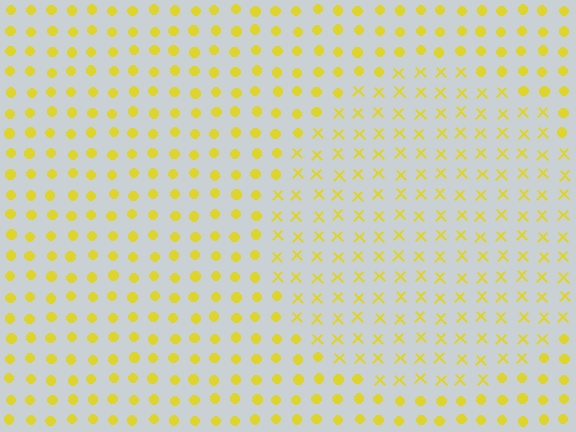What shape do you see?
I see a circle.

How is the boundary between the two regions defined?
The boundary is defined by a change in element shape: X marks inside vs. circles outside. All elements share the same color and spacing.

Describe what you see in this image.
The image is filled with small yellow elements arranged in a uniform grid. A circle-shaped region contains X marks, while the surrounding area contains circles. The boundary is defined purely by the change in element shape.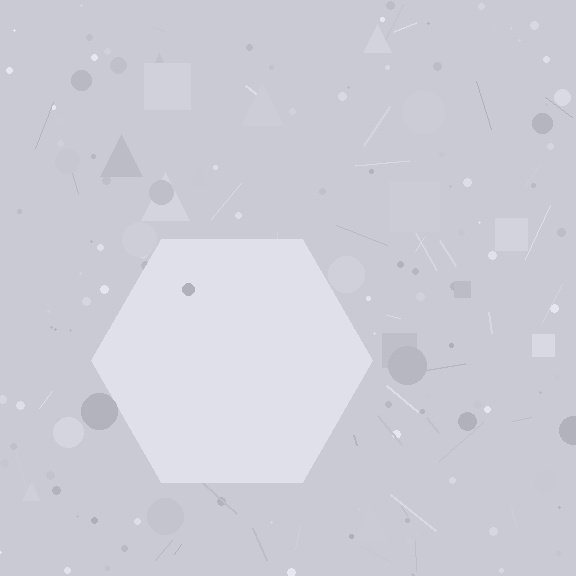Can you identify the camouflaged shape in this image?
The camouflaged shape is a hexagon.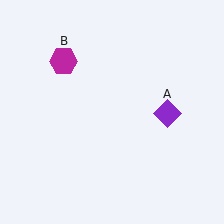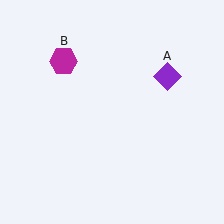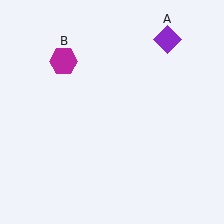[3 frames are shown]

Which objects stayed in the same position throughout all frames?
Magenta hexagon (object B) remained stationary.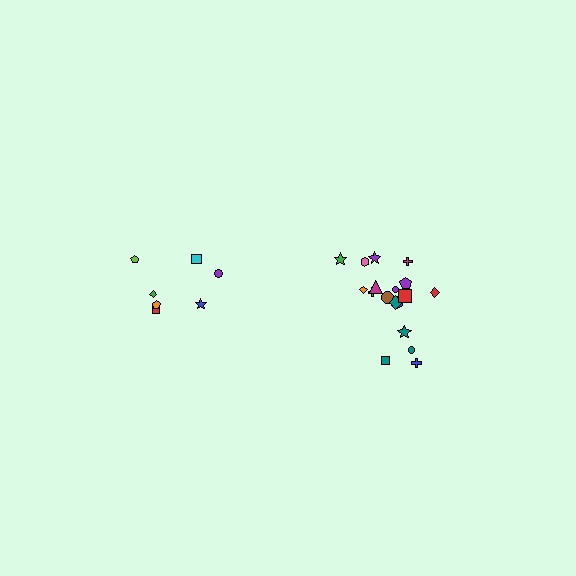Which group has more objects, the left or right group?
The right group.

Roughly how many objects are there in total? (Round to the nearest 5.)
Roughly 25 objects in total.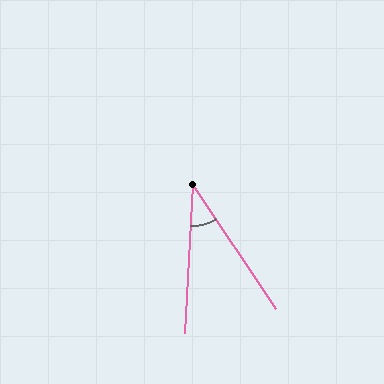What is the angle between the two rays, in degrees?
Approximately 37 degrees.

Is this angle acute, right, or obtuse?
It is acute.